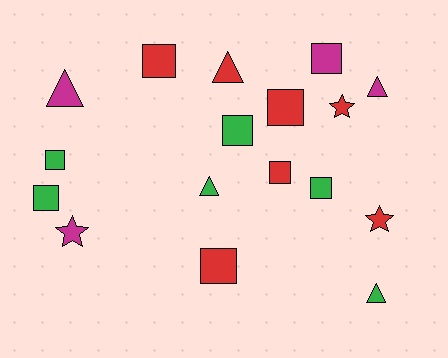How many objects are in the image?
There are 17 objects.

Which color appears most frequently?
Red, with 7 objects.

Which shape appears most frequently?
Square, with 9 objects.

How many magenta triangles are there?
There are 2 magenta triangles.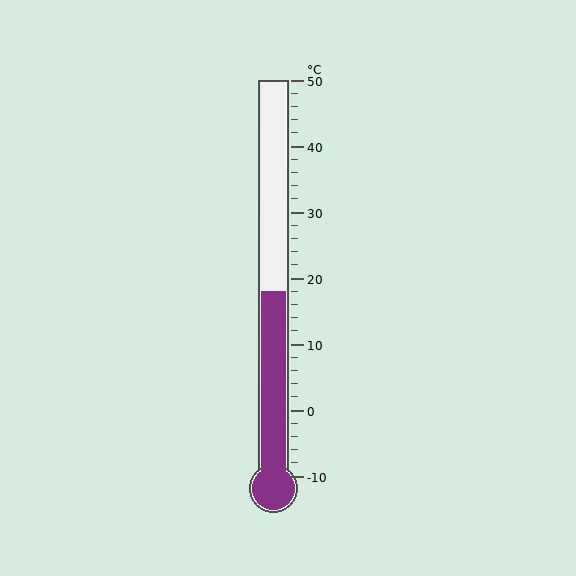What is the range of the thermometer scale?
The thermometer scale ranges from -10°C to 50°C.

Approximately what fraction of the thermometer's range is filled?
The thermometer is filled to approximately 45% of its range.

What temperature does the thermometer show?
The thermometer shows approximately 18°C.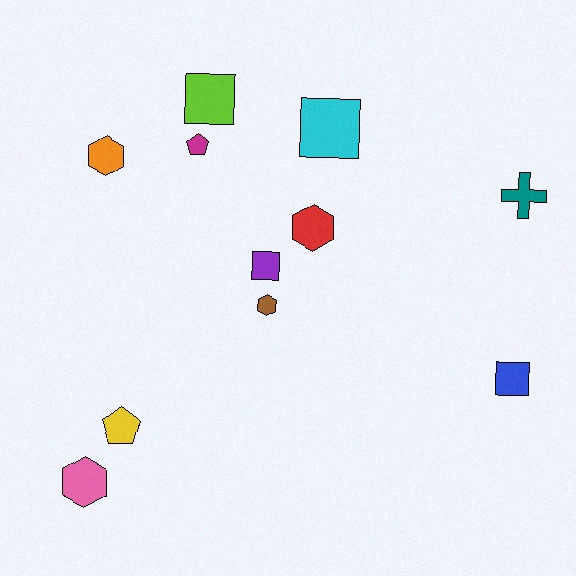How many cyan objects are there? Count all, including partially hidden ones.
There is 1 cyan object.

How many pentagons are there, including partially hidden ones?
There are 2 pentagons.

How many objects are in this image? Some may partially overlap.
There are 11 objects.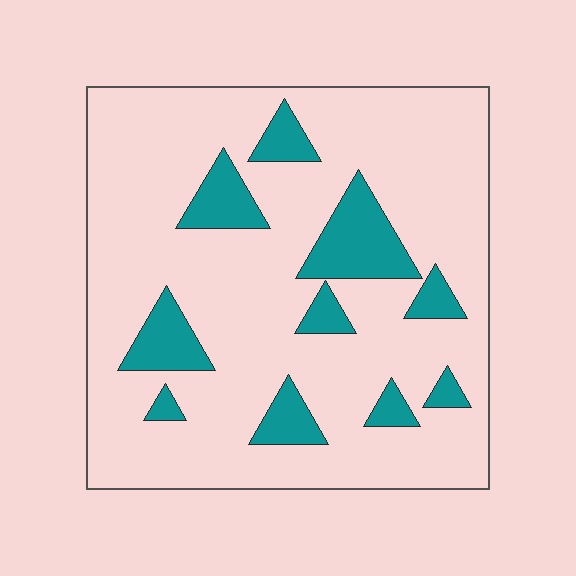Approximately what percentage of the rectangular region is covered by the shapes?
Approximately 15%.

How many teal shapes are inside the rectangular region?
10.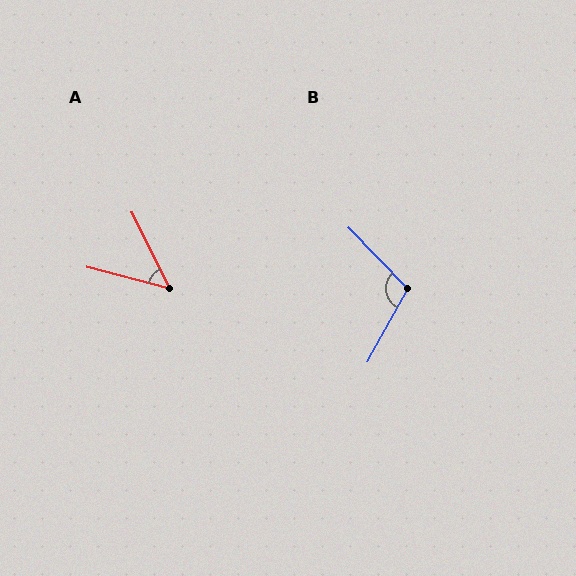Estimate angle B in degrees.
Approximately 107 degrees.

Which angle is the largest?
B, at approximately 107 degrees.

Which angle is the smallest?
A, at approximately 49 degrees.